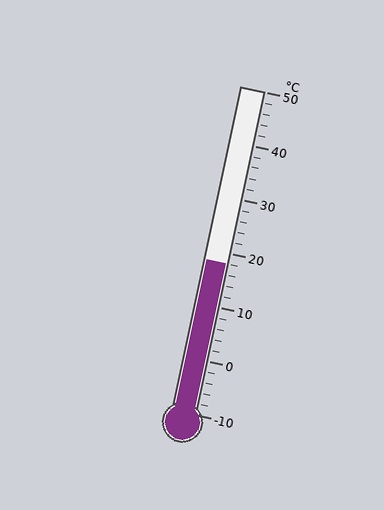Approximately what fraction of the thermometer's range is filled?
The thermometer is filled to approximately 45% of its range.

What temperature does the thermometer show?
The thermometer shows approximately 18°C.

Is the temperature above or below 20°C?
The temperature is below 20°C.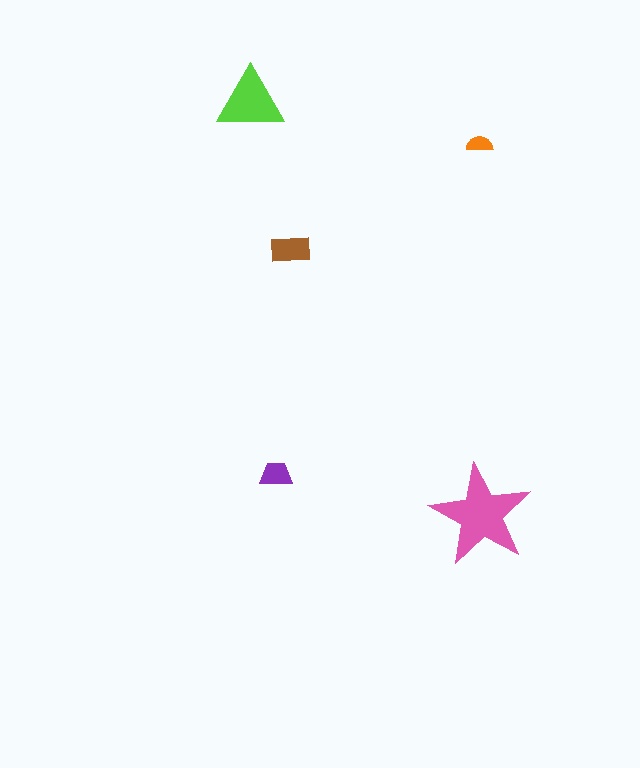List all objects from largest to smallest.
The pink star, the lime triangle, the brown rectangle, the purple trapezoid, the orange semicircle.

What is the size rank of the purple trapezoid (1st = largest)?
4th.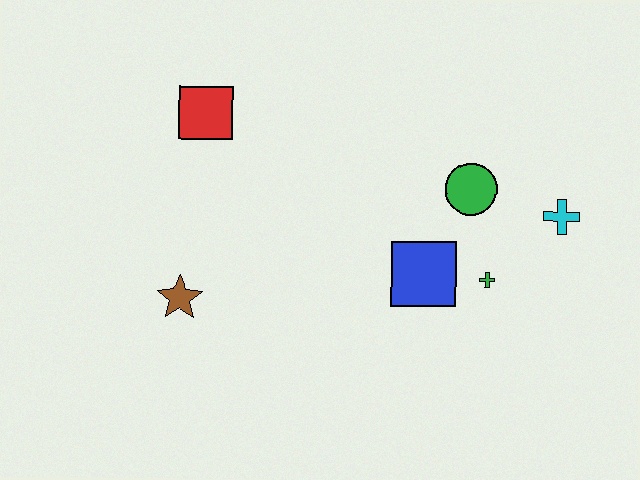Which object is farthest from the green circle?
The brown star is farthest from the green circle.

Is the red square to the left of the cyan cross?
Yes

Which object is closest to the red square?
The brown star is closest to the red square.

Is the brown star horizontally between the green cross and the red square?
No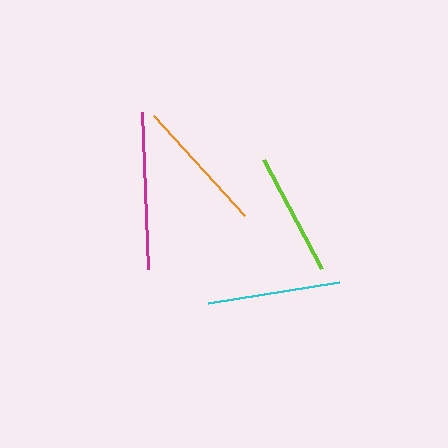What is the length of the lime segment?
The lime segment is approximately 123 pixels long.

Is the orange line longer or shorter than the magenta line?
The magenta line is longer than the orange line.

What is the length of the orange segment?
The orange segment is approximately 135 pixels long.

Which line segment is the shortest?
The lime line is the shortest at approximately 123 pixels.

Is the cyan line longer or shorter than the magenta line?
The magenta line is longer than the cyan line.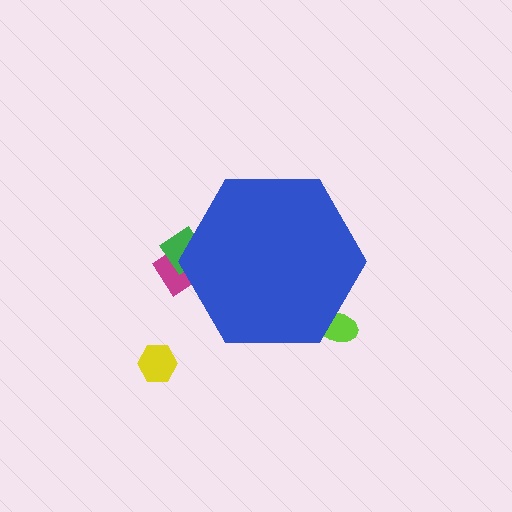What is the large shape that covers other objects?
A blue hexagon.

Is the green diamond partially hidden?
Yes, the green diamond is partially hidden behind the blue hexagon.